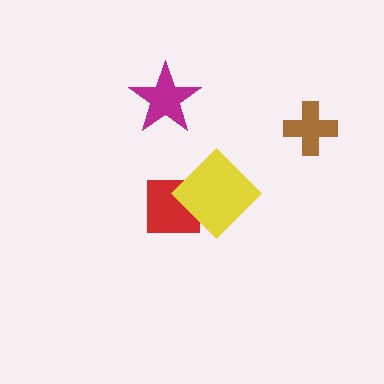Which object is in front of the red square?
The yellow diamond is in front of the red square.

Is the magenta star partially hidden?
No, no other shape covers it.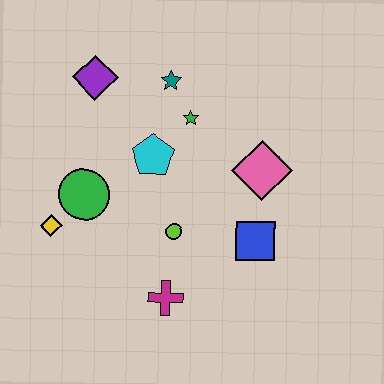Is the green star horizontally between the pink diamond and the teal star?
Yes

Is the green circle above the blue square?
Yes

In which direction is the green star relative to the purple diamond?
The green star is to the right of the purple diamond.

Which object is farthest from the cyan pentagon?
The magenta cross is farthest from the cyan pentagon.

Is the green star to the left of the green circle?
No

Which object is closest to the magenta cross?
The lime circle is closest to the magenta cross.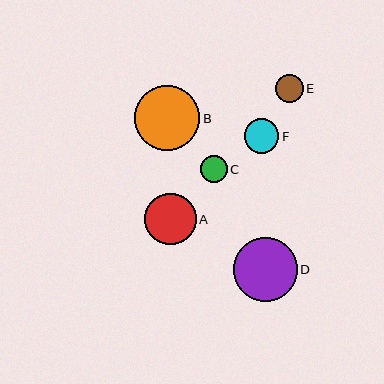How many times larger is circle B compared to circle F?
Circle B is approximately 1.9 times the size of circle F.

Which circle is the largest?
Circle B is the largest with a size of approximately 65 pixels.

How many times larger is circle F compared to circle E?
Circle F is approximately 1.2 times the size of circle E.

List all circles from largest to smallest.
From largest to smallest: B, D, A, F, E, C.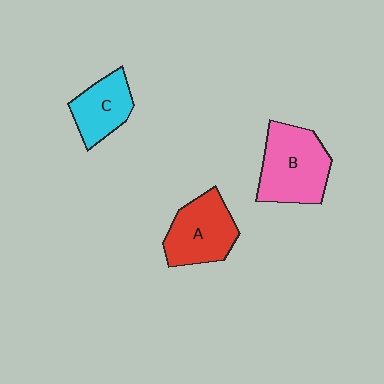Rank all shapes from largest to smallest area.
From largest to smallest: B (pink), A (red), C (cyan).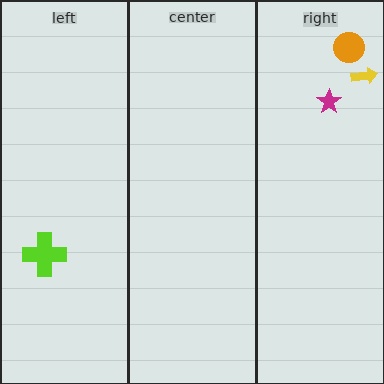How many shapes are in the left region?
1.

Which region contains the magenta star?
The right region.